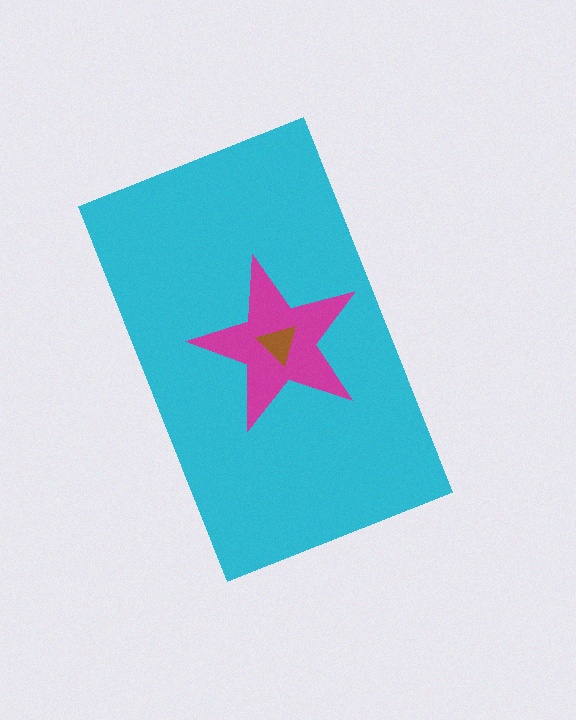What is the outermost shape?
The cyan rectangle.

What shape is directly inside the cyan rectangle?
The magenta star.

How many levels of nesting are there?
3.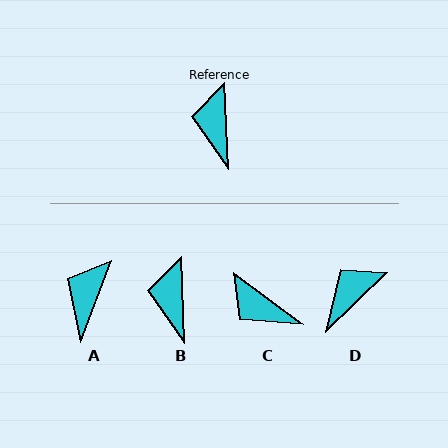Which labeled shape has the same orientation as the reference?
B.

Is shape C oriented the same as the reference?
No, it is off by about 51 degrees.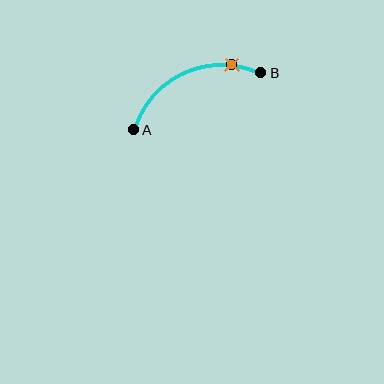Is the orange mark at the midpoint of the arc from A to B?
No. The orange mark lies on the arc but is closer to endpoint B. The arc midpoint would be at the point on the curve equidistant along the arc from both A and B.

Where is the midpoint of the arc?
The arc midpoint is the point on the curve farthest from the straight line joining A and B. It sits above that line.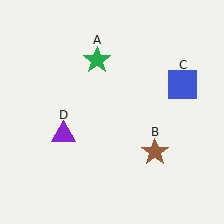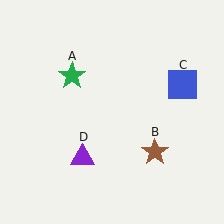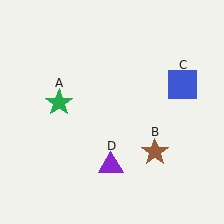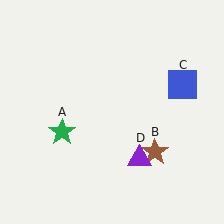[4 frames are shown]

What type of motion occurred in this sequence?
The green star (object A), purple triangle (object D) rotated counterclockwise around the center of the scene.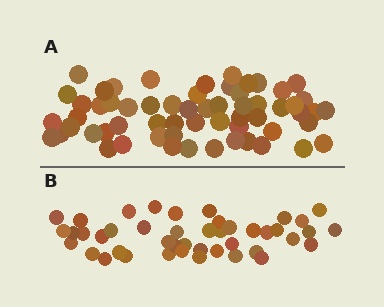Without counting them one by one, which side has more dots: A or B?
Region A (the top region) has more dots.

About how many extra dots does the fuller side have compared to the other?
Region A has approximately 15 more dots than region B.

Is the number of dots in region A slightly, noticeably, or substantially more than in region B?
Region A has noticeably more, but not dramatically so. The ratio is roughly 1.4 to 1.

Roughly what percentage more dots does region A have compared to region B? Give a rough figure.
About 35% more.